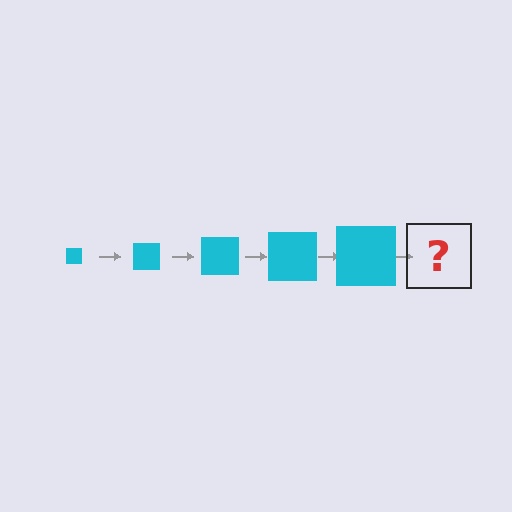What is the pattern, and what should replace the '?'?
The pattern is that the square gets progressively larger each step. The '?' should be a cyan square, larger than the previous one.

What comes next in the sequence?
The next element should be a cyan square, larger than the previous one.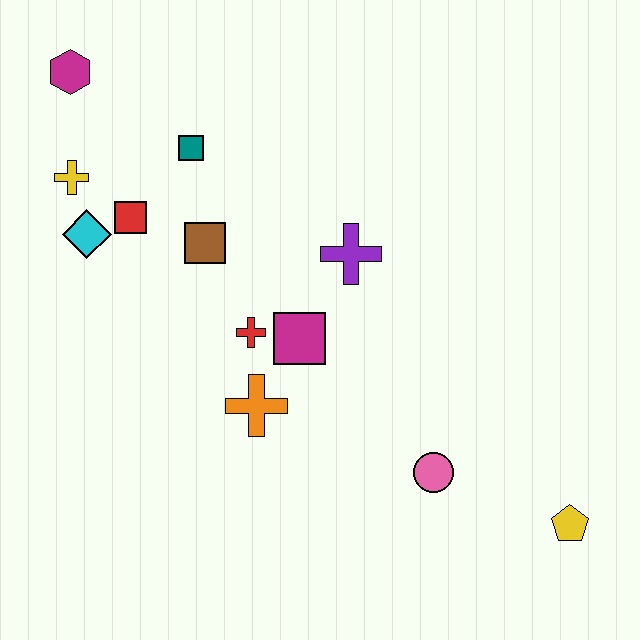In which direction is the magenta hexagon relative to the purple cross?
The magenta hexagon is to the left of the purple cross.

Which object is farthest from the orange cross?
The magenta hexagon is farthest from the orange cross.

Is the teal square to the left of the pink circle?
Yes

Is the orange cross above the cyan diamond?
No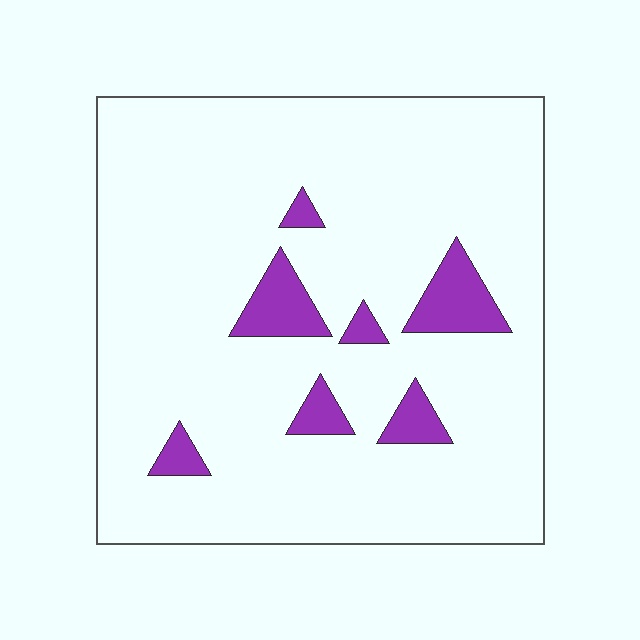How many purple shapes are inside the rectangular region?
7.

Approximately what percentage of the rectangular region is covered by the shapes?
Approximately 10%.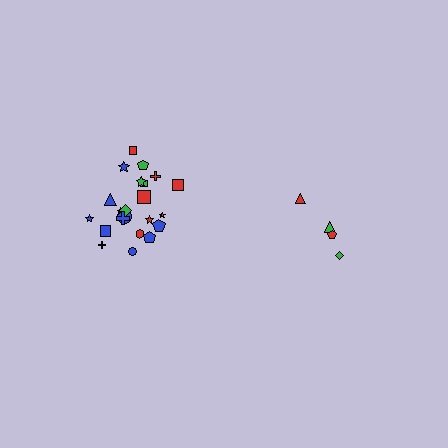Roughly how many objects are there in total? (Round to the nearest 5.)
Roughly 25 objects in total.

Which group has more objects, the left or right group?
The left group.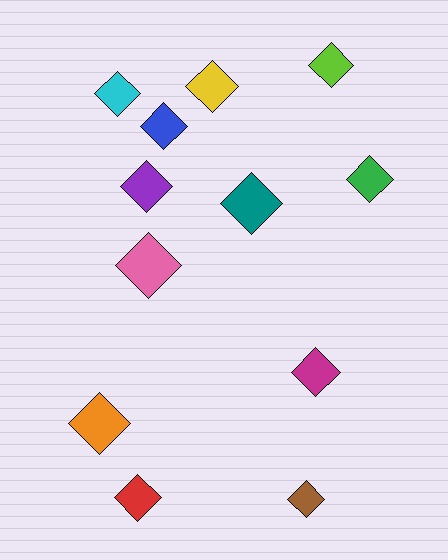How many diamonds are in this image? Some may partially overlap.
There are 12 diamonds.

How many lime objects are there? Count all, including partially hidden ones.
There is 1 lime object.